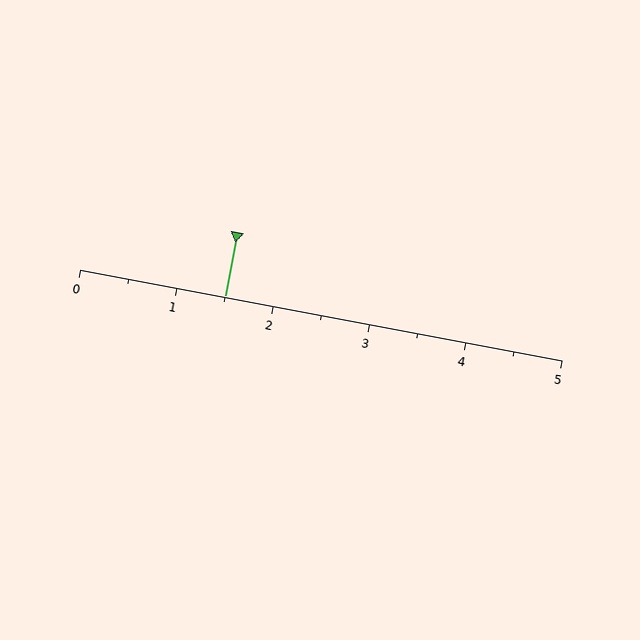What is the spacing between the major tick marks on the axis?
The major ticks are spaced 1 apart.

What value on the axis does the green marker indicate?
The marker indicates approximately 1.5.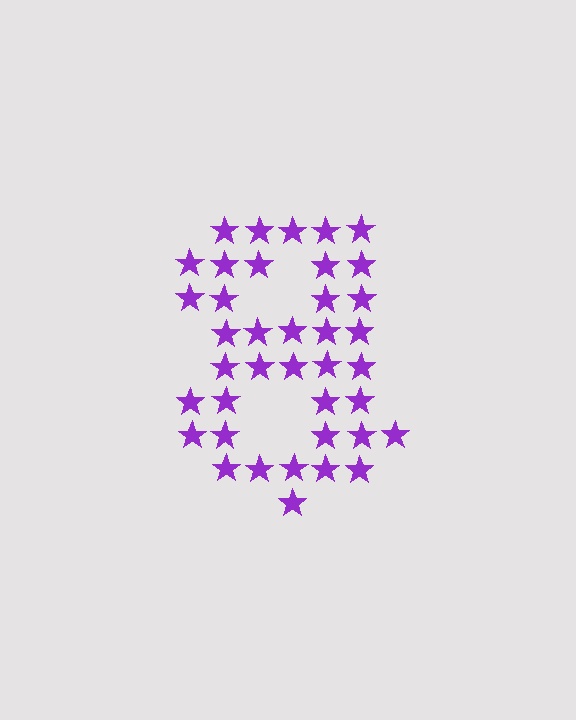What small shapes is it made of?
It is made of small stars.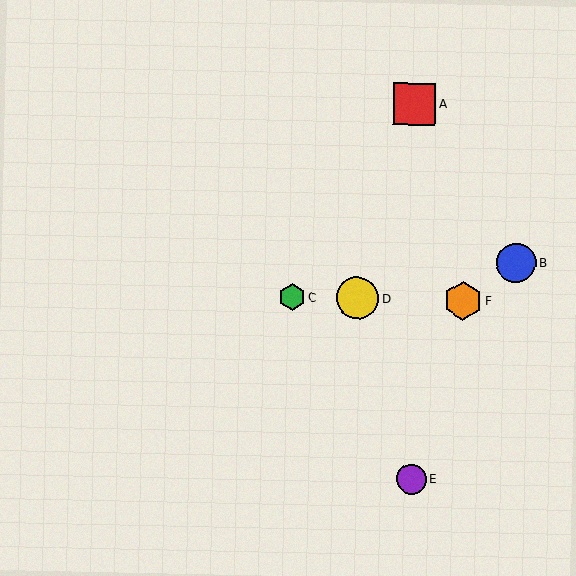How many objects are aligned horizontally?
3 objects (C, D, F) are aligned horizontally.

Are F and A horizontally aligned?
No, F is at y≈301 and A is at y≈104.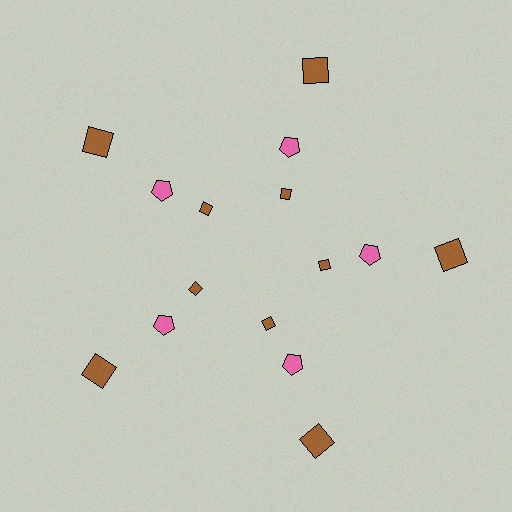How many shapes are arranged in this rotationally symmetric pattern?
There are 15 shapes, arranged in 5 groups of 3.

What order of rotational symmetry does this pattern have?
This pattern has 5-fold rotational symmetry.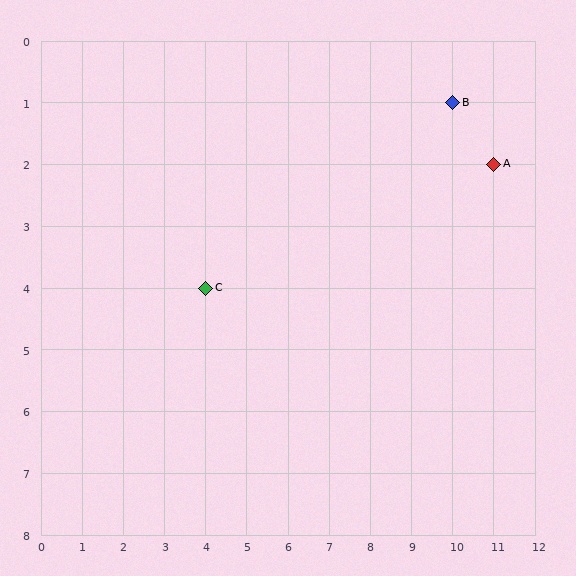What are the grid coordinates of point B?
Point B is at grid coordinates (10, 1).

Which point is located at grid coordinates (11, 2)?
Point A is at (11, 2).